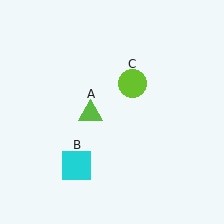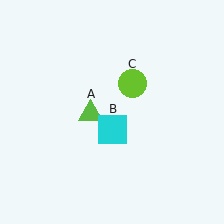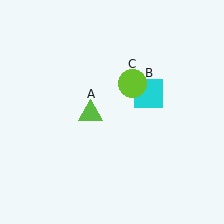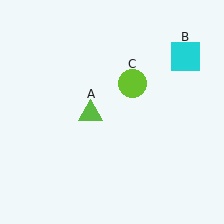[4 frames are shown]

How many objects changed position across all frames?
1 object changed position: cyan square (object B).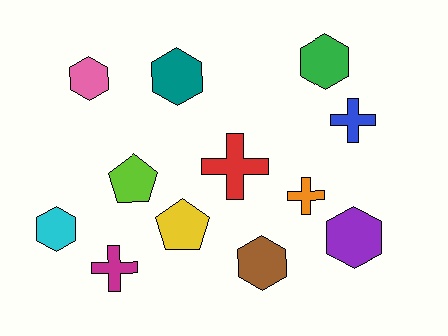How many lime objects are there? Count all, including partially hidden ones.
There is 1 lime object.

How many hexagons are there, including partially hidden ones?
There are 6 hexagons.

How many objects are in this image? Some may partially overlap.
There are 12 objects.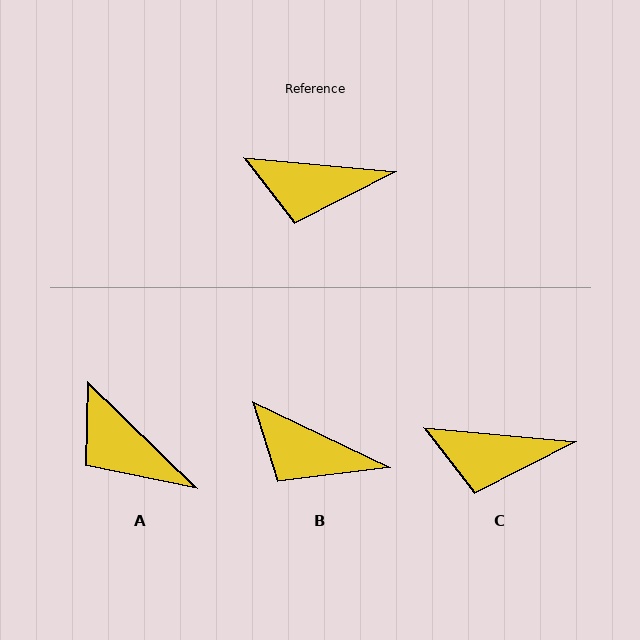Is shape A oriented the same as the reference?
No, it is off by about 39 degrees.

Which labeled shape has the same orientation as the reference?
C.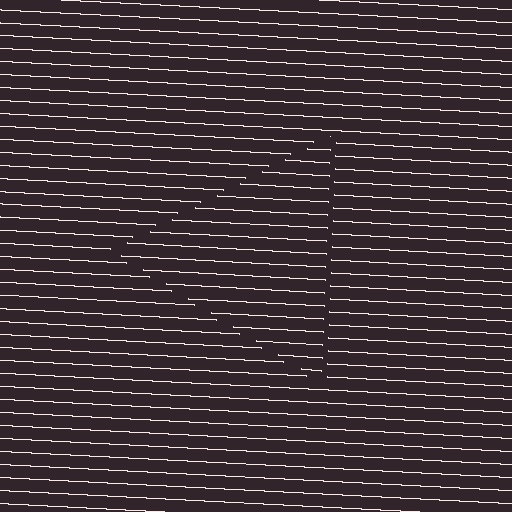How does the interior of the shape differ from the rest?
The interior of the shape contains the same grating, shifted by half a period — the contour is defined by the phase discontinuity where line-ends from the inner and outer gratings abut.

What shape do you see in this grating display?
An illusory triangle. The interior of the shape contains the same grating, shifted by half a period — the contour is defined by the phase discontinuity where line-ends from the inner and outer gratings abut.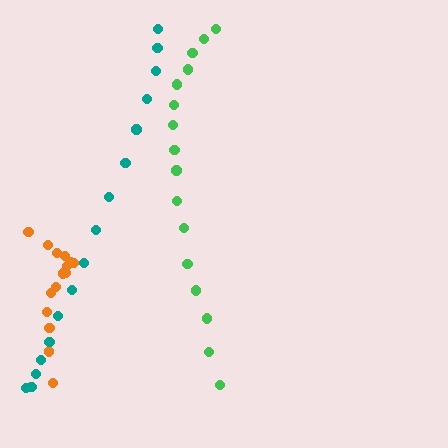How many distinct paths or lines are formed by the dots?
There are 3 distinct paths.